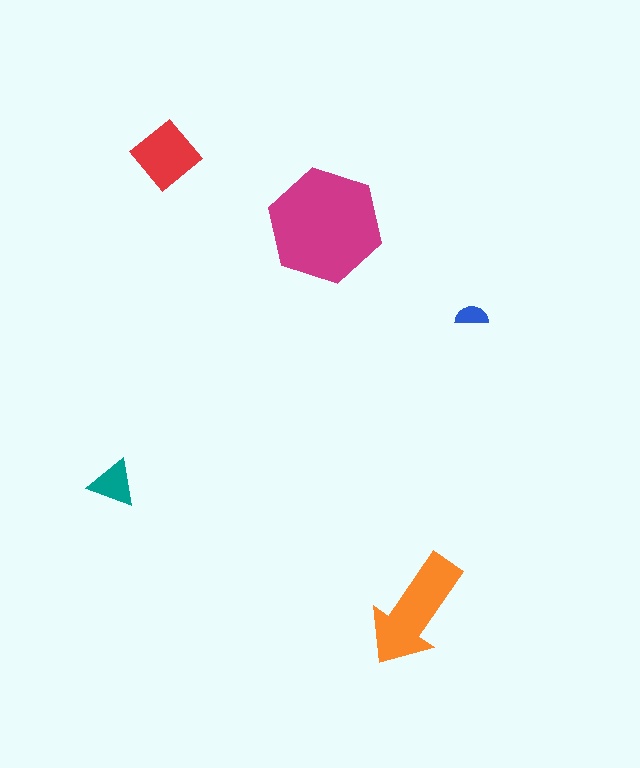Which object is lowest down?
The orange arrow is bottommost.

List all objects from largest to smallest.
The magenta hexagon, the orange arrow, the red diamond, the teal triangle, the blue semicircle.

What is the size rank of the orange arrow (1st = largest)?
2nd.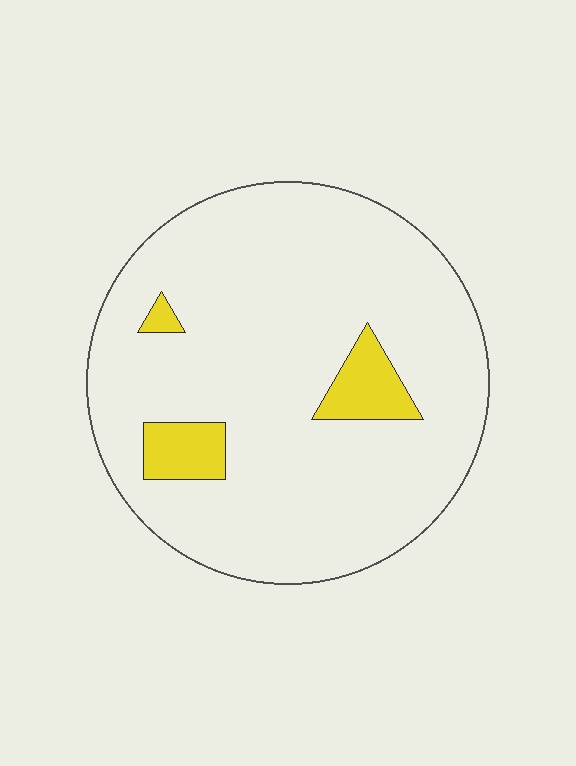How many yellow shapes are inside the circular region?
3.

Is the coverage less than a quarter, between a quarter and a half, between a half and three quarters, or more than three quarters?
Less than a quarter.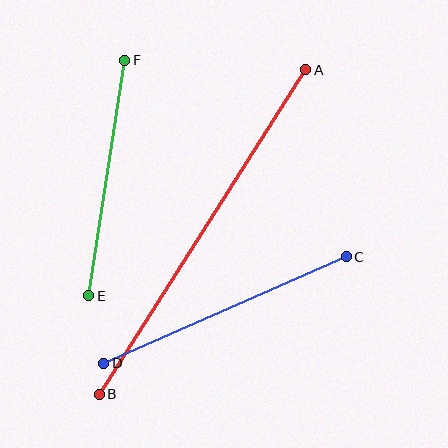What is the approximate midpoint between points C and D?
The midpoint is at approximately (225, 310) pixels.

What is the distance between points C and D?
The distance is approximately 265 pixels.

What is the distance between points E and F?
The distance is approximately 238 pixels.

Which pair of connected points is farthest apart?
Points A and B are farthest apart.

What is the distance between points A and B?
The distance is approximately 385 pixels.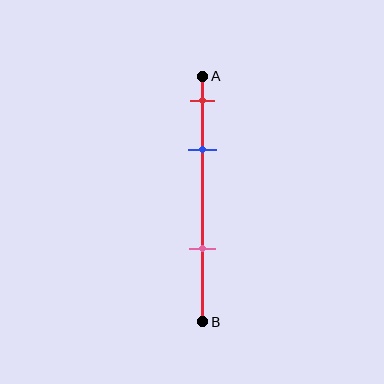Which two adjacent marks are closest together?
The red and blue marks are the closest adjacent pair.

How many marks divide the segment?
There are 3 marks dividing the segment.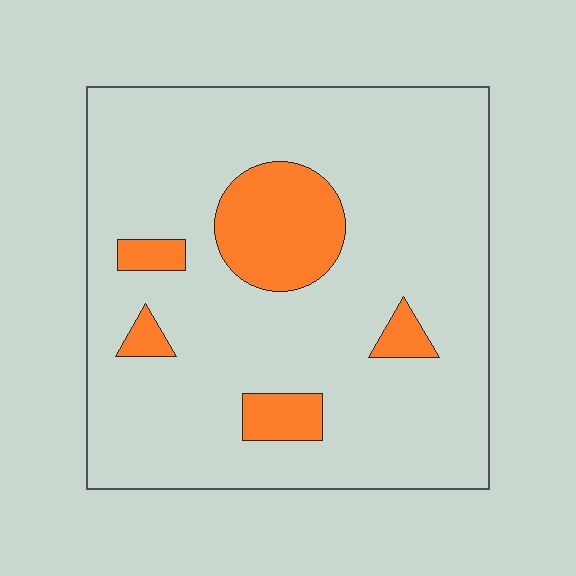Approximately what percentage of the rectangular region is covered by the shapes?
Approximately 15%.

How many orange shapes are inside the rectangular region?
5.